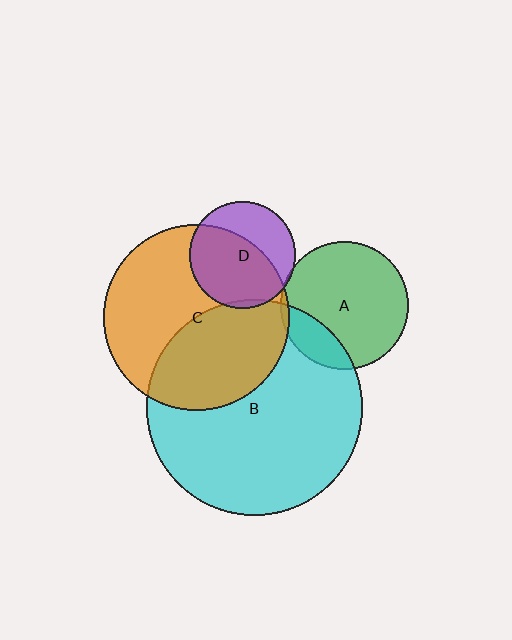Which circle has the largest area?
Circle B (cyan).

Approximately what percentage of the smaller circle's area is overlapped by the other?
Approximately 20%.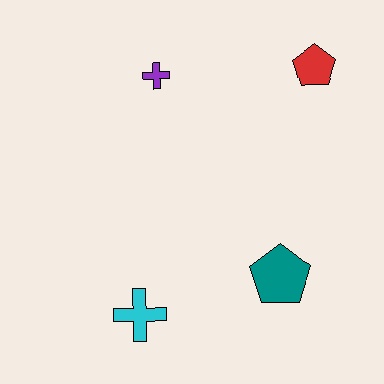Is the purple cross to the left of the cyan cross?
No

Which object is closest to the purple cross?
The red pentagon is closest to the purple cross.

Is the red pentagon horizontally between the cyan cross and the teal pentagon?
No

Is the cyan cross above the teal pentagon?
No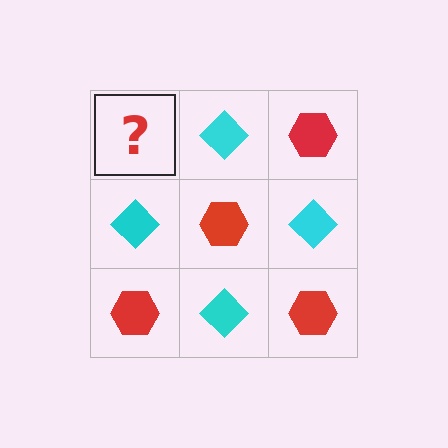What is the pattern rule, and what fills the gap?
The rule is that it alternates red hexagon and cyan diamond in a checkerboard pattern. The gap should be filled with a red hexagon.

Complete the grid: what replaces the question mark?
The question mark should be replaced with a red hexagon.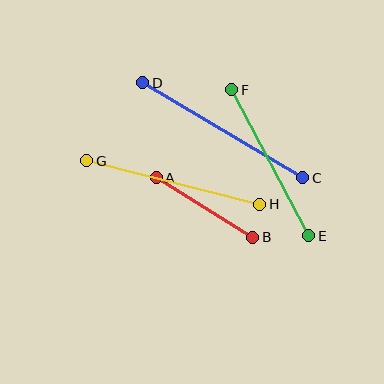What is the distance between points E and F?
The distance is approximately 165 pixels.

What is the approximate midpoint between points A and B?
The midpoint is at approximately (205, 208) pixels.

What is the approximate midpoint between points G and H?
The midpoint is at approximately (173, 183) pixels.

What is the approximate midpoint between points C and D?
The midpoint is at approximately (223, 130) pixels.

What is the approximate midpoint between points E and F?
The midpoint is at approximately (270, 163) pixels.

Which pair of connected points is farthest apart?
Points C and D are farthest apart.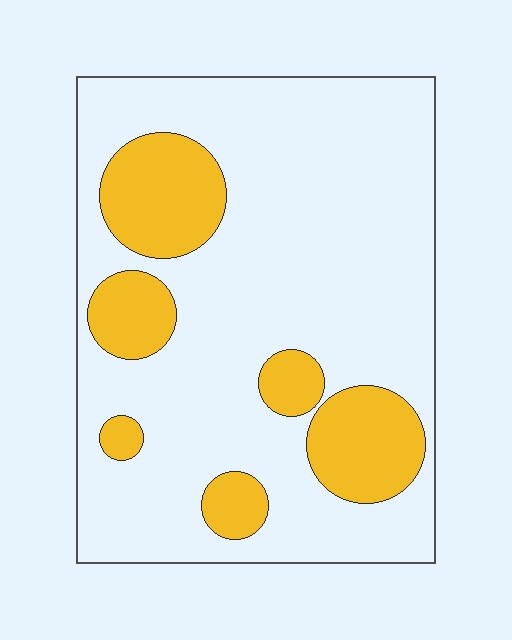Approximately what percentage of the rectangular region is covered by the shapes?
Approximately 20%.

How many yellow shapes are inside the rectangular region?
6.